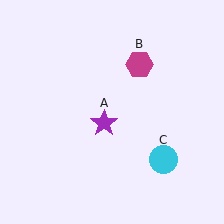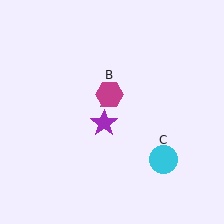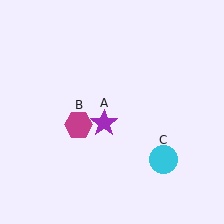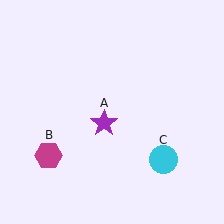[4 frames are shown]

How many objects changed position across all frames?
1 object changed position: magenta hexagon (object B).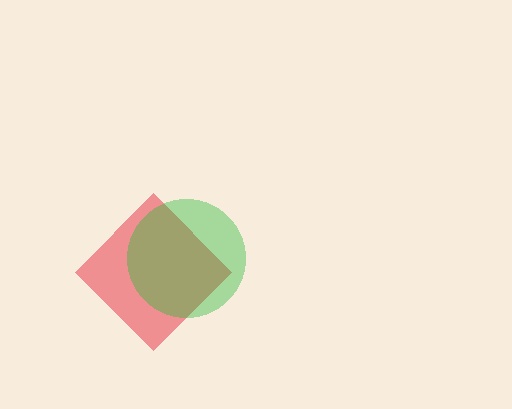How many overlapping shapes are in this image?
There are 2 overlapping shapes in the image.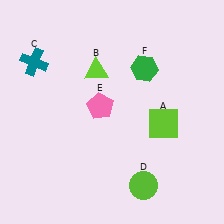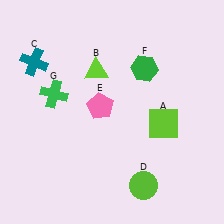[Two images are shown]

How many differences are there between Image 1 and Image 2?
There is 1 difference between the two images.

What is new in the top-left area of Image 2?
A green cross (G) was added in the top-left area of Image 2.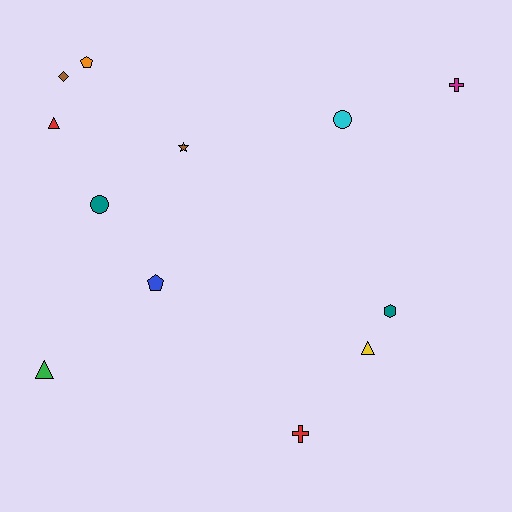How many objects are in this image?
There are 12 objects.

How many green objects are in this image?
There is 1 green object.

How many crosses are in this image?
There are 2 crosses.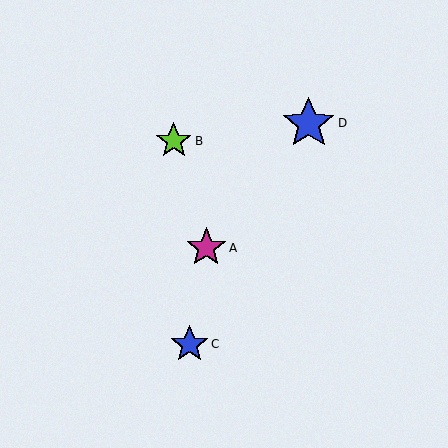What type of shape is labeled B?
Shape B is a lime star.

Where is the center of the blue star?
The center of the blue star is at (309, 123).